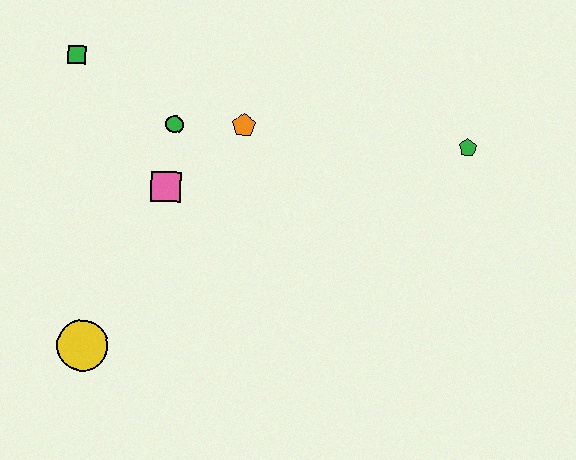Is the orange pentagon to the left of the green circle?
No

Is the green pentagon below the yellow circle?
No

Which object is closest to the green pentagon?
The orange pentagon is closest to the green pentagon.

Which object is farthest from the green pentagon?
The yellow circle is farthest from the green pentagon.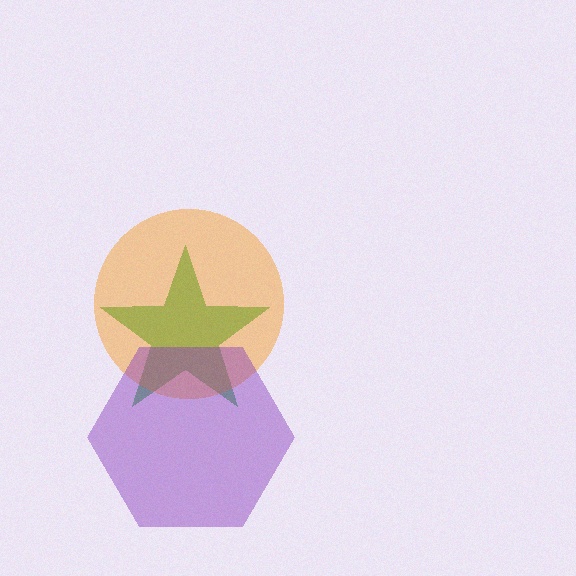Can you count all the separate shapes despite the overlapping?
Yes, there are 3 separate shapes.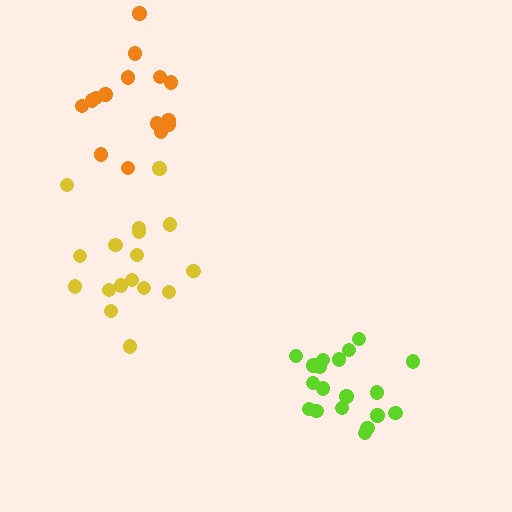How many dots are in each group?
Group 1: 17 dots, Group 2: 19 dots, Group 3: 15 dots (51 total).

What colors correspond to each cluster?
The clusters are colored: yellow, lime, orange.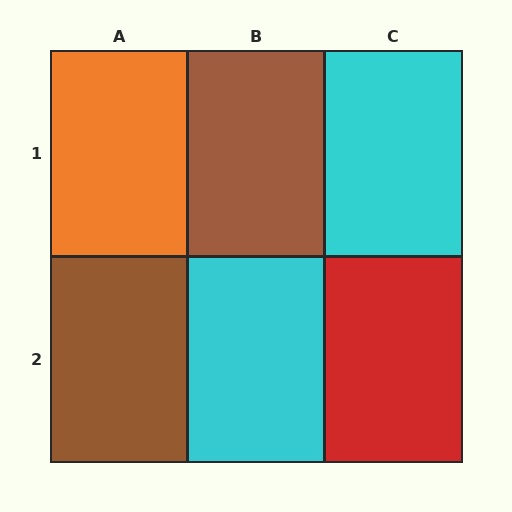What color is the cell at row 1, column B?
Brown.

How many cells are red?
1 cell is red.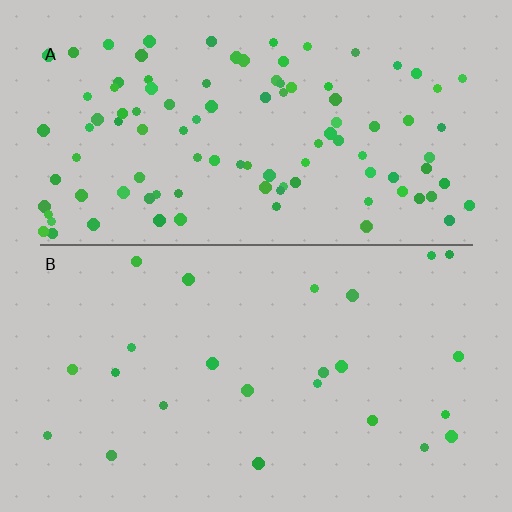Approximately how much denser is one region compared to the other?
Approximately 4.3× — region A over region B.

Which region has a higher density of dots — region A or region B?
A (the top).